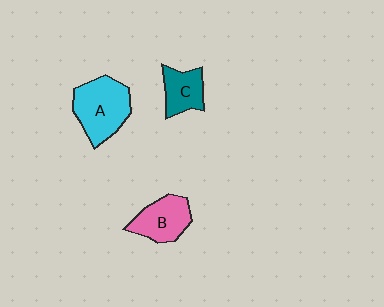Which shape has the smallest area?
Shape C (teal).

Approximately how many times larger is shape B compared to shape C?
Approximately 1.3 times.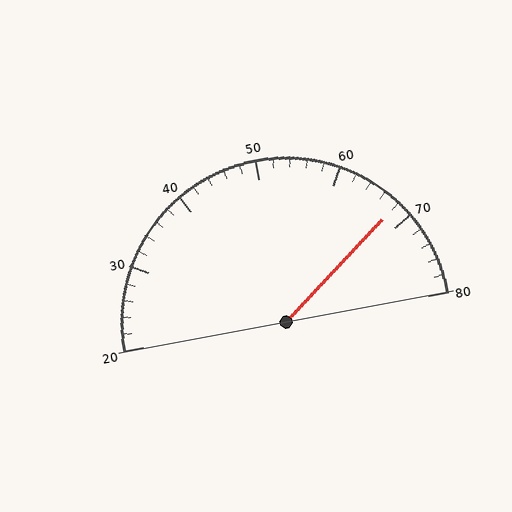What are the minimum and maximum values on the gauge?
The gauge ranges from 20 to 80.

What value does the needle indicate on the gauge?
The needle indicates approximately 68.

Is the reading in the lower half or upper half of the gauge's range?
The reading is in the upper half of the range (20 to 80).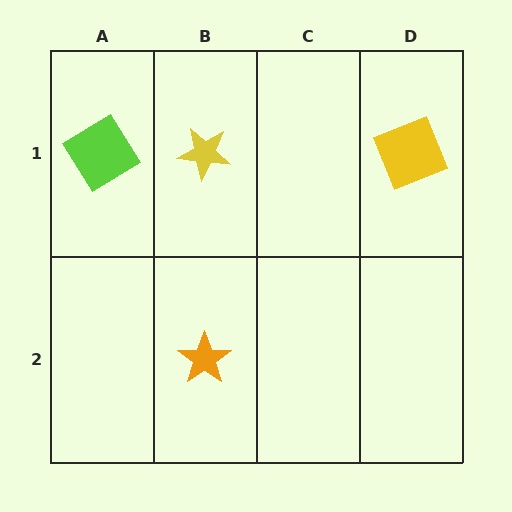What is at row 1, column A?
A lime diamond.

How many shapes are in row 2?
1 shape.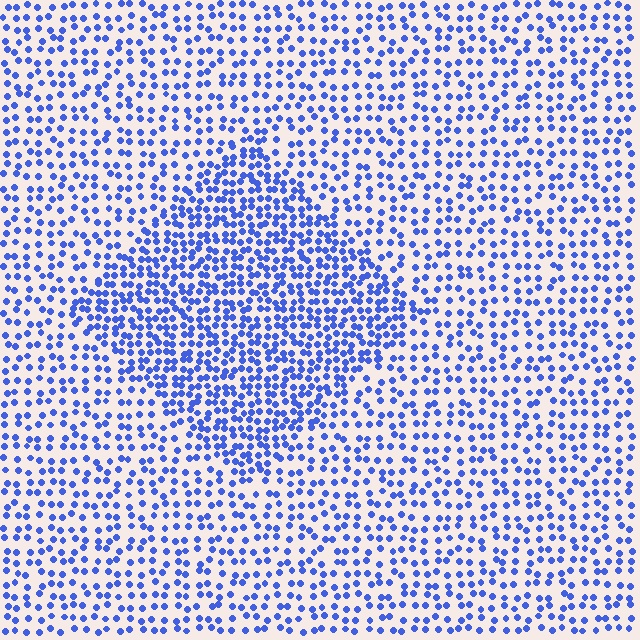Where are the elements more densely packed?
The elements are more densely packed inside the diamond boundary.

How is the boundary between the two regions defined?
The boundary is defined by a change in element density (approximately 1.8x ratio). All elements are the same color, size, and shape.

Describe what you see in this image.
The image contains small blue elements arranged at two different densities. A diamond-shaped region is visible where the elements are more densely packed than the surrounding area.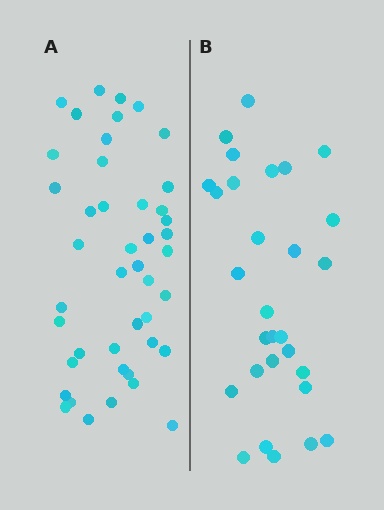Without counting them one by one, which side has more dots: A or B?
Region A (the left region) has more dots.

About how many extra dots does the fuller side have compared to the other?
Region A has approximately 15 more dots than region B.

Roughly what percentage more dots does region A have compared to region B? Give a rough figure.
About 50% more.